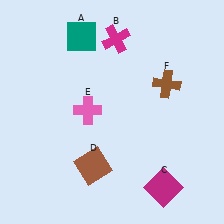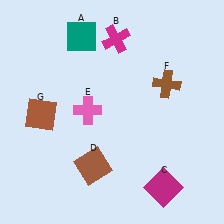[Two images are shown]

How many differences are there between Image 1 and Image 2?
There is 1 difference between the two images.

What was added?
A brown square (G) was added in Image 2.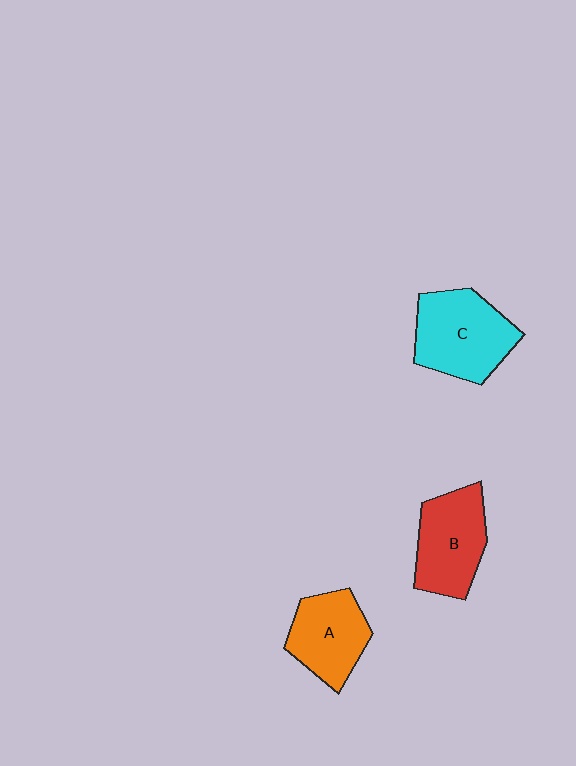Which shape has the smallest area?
Shape A (orange).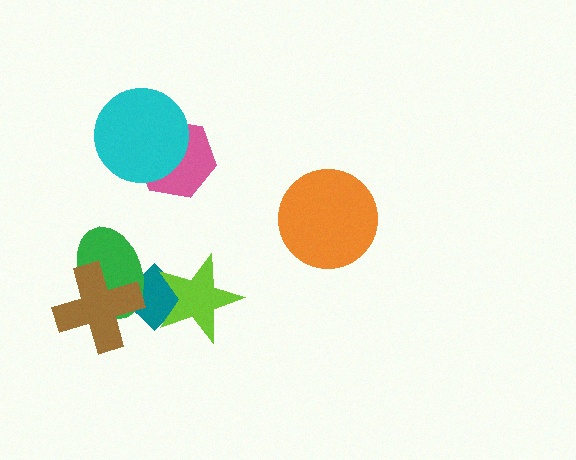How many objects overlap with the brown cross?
2 objects overlap with the brown cross.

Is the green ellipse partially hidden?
Yes, it is partially covered by another shape.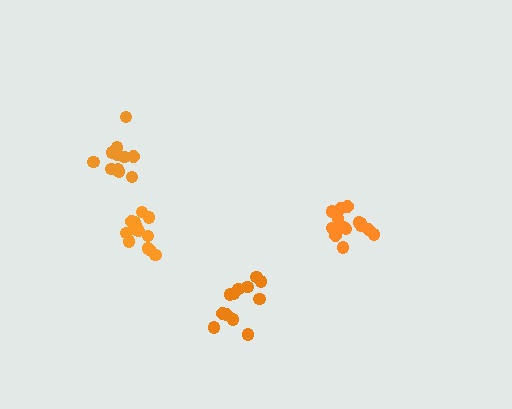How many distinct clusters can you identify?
There are 4 distinct clusters.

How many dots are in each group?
Group 1: 12 dots, Group 2: 11 dots, Group 3: 14 dots, Group 4: 14 dots (51 total).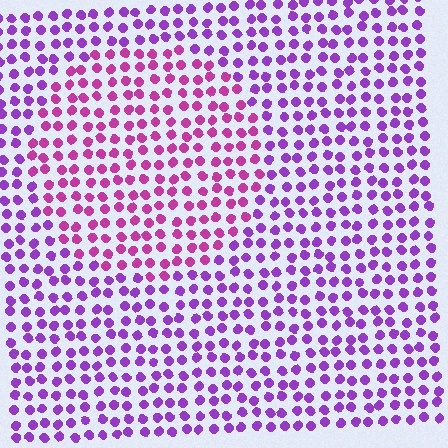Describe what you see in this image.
The image is filled with small purple elements in a uniform arrangement. A circle-shaped region is visible where the elements are tinted to a slightly different hue, forming a subtle color boundary.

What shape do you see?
I see a circle.